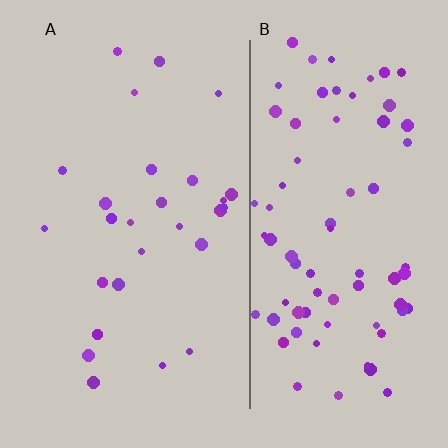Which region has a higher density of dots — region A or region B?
B (the right).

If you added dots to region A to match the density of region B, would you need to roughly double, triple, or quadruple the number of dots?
Approximately triple.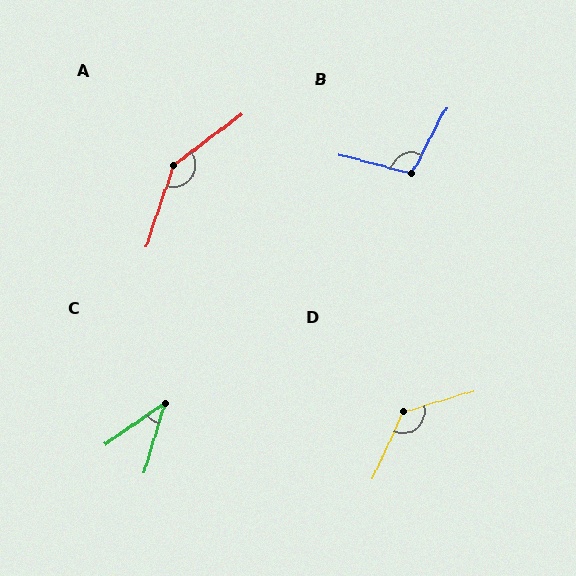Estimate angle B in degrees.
Approximately 103 degrees.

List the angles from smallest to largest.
C (39°), B (103°), D (131°), A (145°).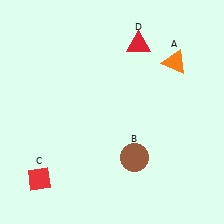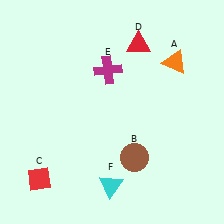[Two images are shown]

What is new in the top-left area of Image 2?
A magenta cross (E) was added in the top-left area of Image 2.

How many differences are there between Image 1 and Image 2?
There are 2 differences between the two images.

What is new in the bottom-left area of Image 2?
A cyan triangle (F) was added in the bottom-left area of Image 2.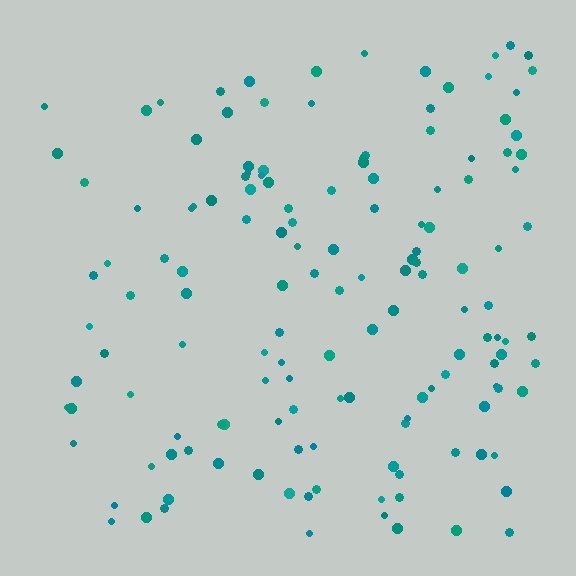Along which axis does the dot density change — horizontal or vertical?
Horizontal.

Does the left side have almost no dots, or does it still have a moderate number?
Still a moderate number, just noticeably fewer than the right.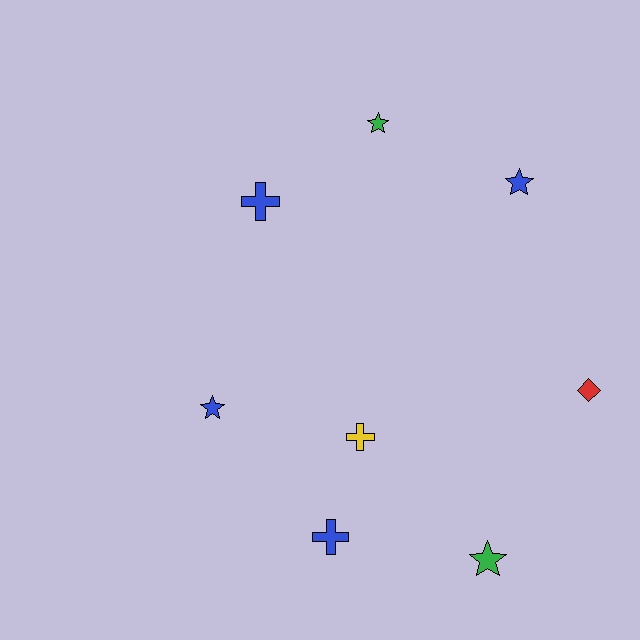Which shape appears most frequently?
Star, with 4 objects.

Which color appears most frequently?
Blue, with 4 objects.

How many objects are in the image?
There are 8 objects.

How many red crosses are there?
There are no red crosses.